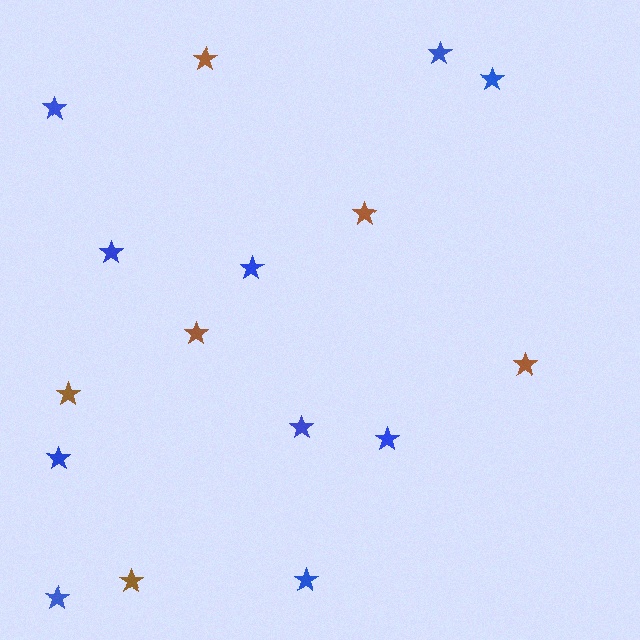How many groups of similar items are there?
There are 2 groups: one group of brown stars (6) and one group of blue stars (10).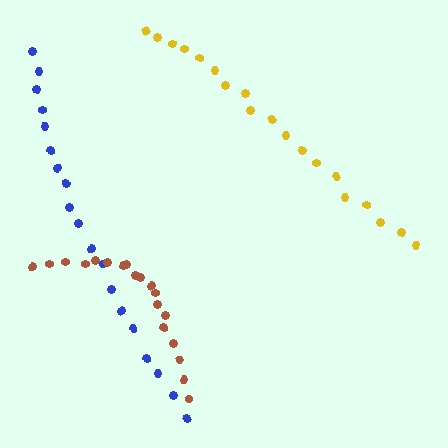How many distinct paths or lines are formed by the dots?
There are 3 distinct paths.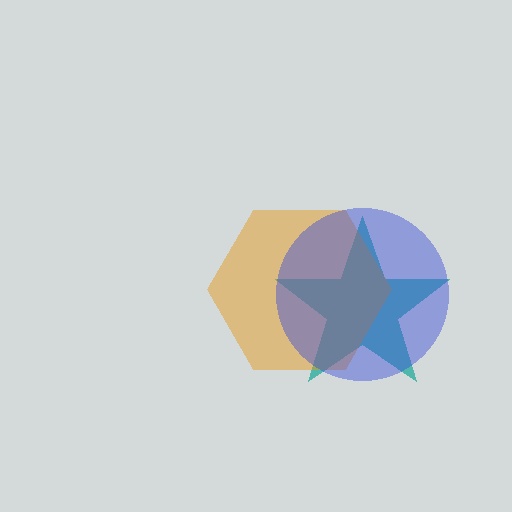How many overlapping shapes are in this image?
There are 3 overlapping shapes in the image.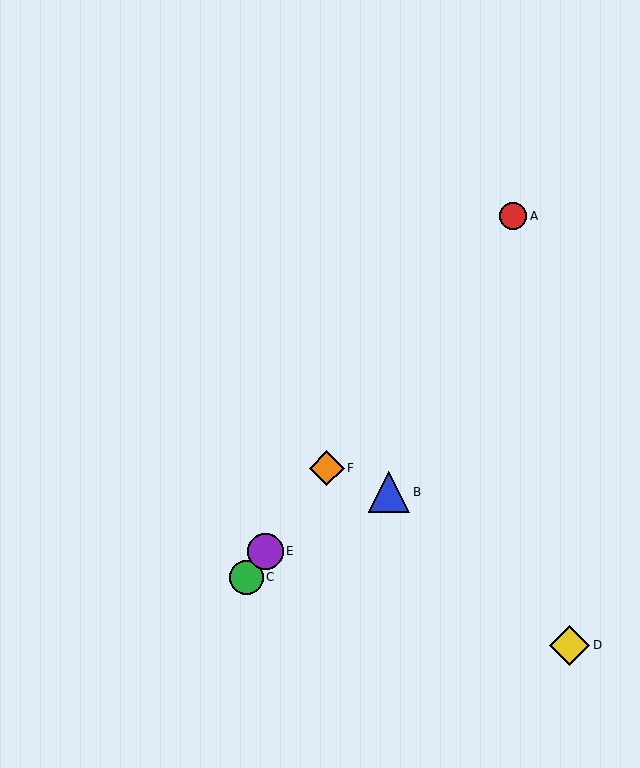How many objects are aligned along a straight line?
4 objects (A, C, E, F) are aligned along a straight line.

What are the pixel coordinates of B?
Object B is at (389, 492).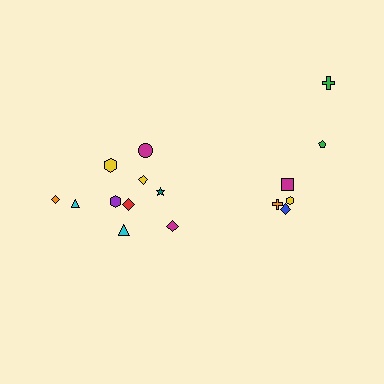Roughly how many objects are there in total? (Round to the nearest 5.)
Roughly 15 objects in total.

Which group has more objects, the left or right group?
The left group.